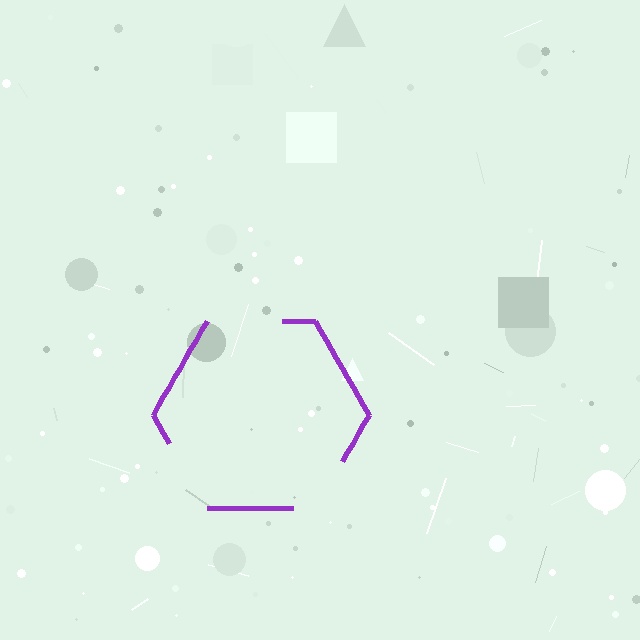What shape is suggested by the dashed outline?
The dashed outline suggests a hexagon.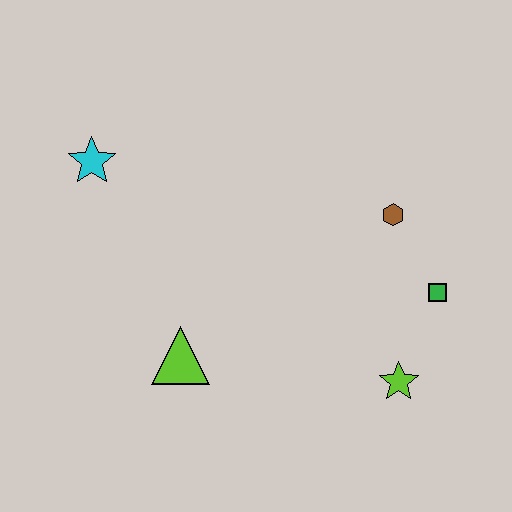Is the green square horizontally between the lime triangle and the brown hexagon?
No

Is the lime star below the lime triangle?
Yes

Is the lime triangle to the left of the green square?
Yes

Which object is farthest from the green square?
The cyan star is farthest from the green square.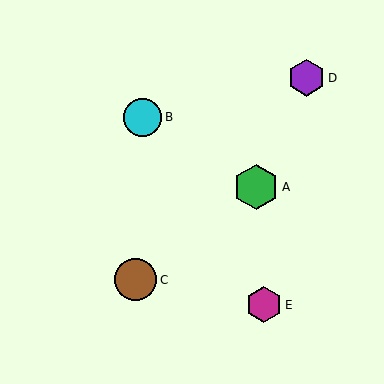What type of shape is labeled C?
Shape C is a brown circle.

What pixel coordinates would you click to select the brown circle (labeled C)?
Click at (136, 280) to select the brown circle C.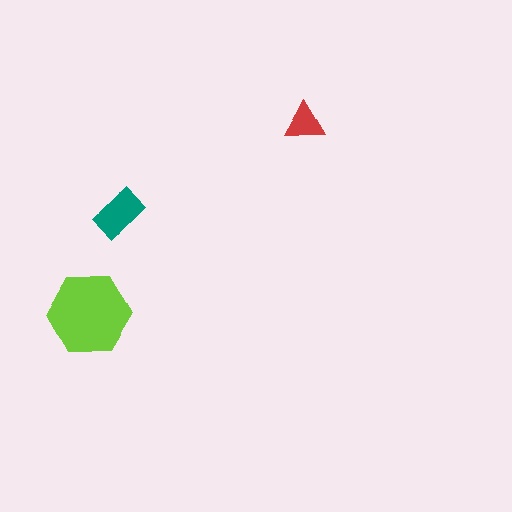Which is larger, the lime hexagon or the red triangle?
The lime hexagon.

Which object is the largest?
The lime hexagon.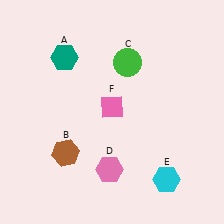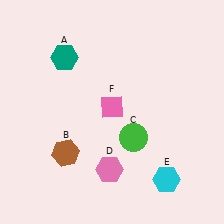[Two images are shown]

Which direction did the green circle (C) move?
The green circle (C) moved down.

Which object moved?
The green circle (C) moved down.